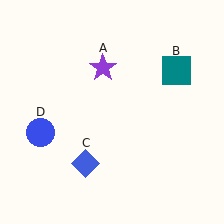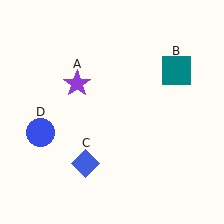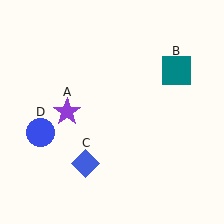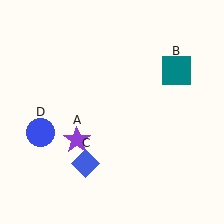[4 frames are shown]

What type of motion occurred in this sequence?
The purple star (object A) rotated counterclockwise around the center of the scene.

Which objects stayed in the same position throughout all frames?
Teal square (object B) and blue diamond (object C) and blue circle (object D) remained stationary.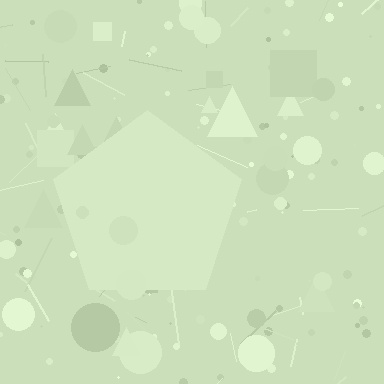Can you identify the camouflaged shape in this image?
The camouflaged shape is a pentagon.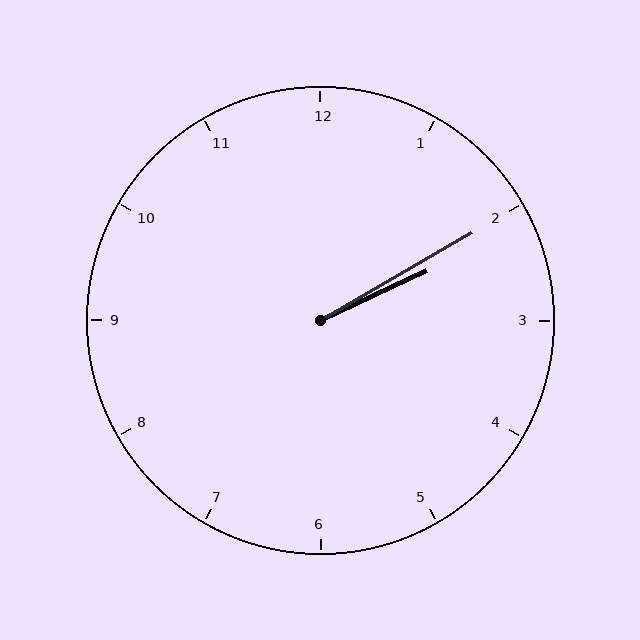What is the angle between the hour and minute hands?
Approximately 5 degrees.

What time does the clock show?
2:10.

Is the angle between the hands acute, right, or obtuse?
It is acute.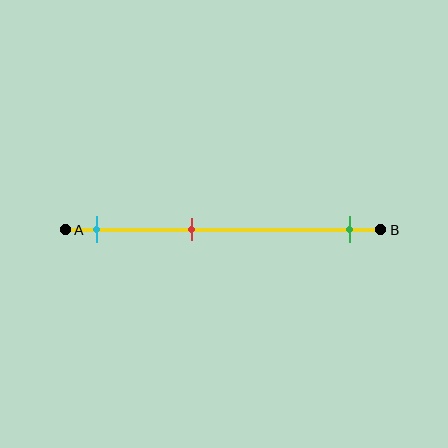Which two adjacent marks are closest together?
The cyan and red marks are the closest adjacent pair.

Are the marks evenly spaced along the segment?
No, the marks are not evenly spaced.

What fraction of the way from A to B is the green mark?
The green mark is approximately 90% (0.9) of the way from A to B.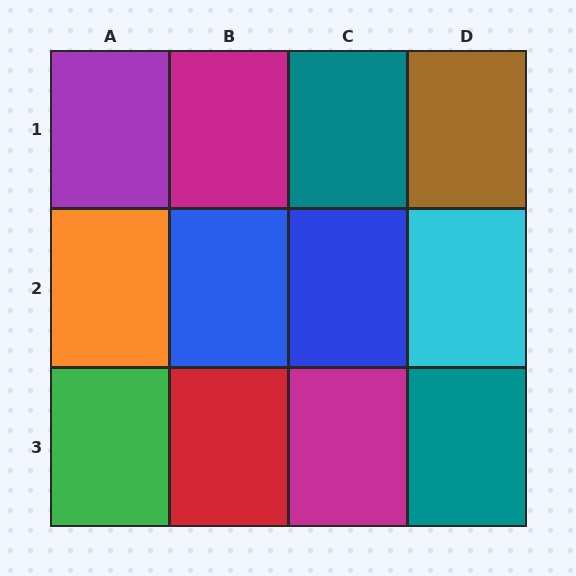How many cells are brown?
1 cell is brown.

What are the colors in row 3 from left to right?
Green, red, magenta, teal.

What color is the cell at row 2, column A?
Orange.